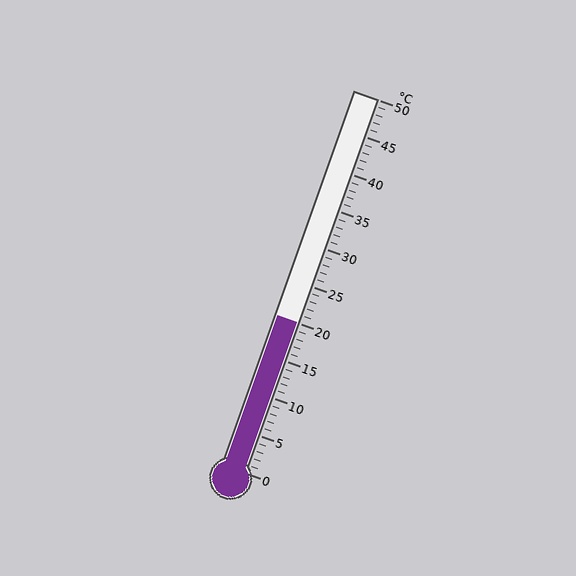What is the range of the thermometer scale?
The thermometer scale ranges from 0°C to 50°C.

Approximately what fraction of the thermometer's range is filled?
The thermometer is filled to approximately 40% of its range.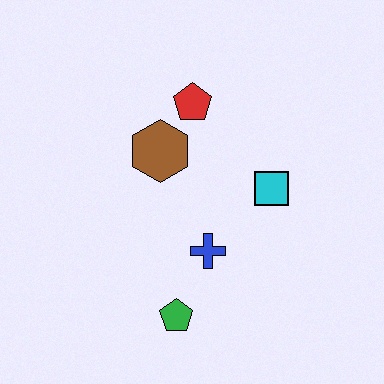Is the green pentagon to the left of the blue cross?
Yes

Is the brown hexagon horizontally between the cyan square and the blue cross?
No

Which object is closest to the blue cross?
The green pentagon is closest to the blue cross.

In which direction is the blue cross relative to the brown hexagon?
The blue cross is below the brown hexagon.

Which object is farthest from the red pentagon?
The green pentagon is farthest from the red pentagon.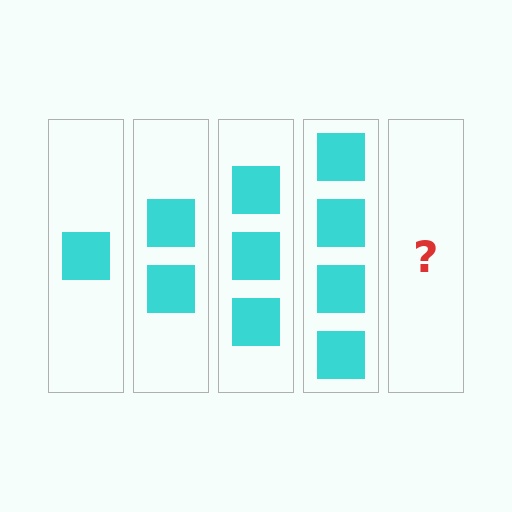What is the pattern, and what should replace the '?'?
The pattern is that each step adds one more square. The '?' should be 5 squares.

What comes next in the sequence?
The next element should be 5 squares.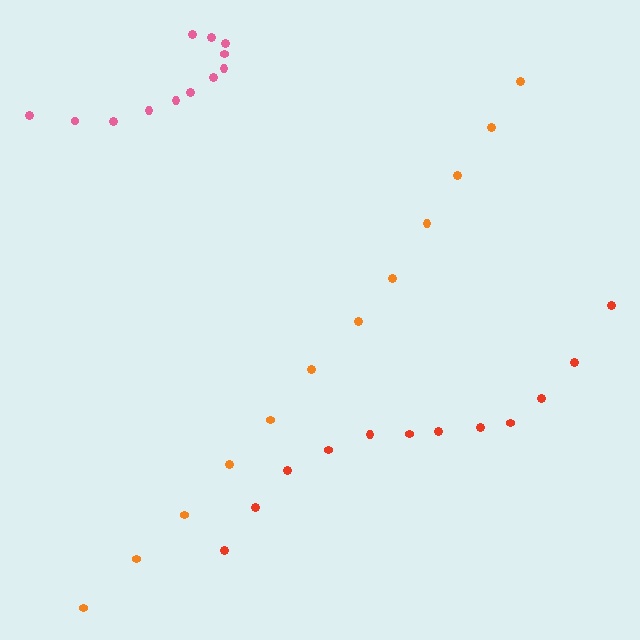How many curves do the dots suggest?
There are 3 distinct paths.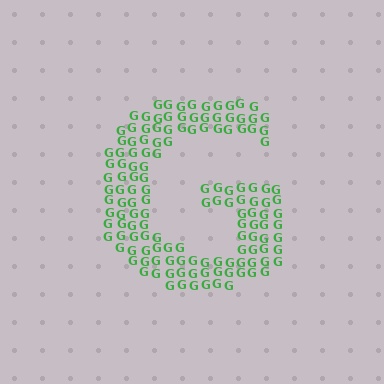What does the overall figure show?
The overall figure shows the letter G.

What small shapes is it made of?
It is made of small letter G's.